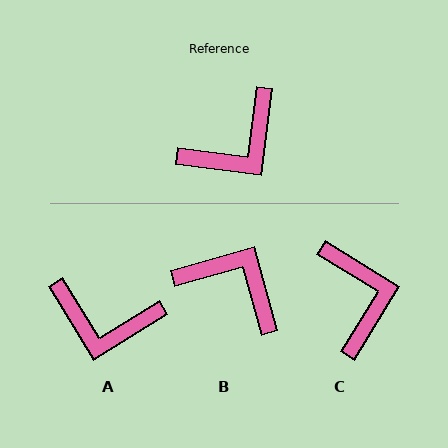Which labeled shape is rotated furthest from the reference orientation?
B, about 113 degrees away.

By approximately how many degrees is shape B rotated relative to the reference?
Approximately 113 degrees counter-clockwise.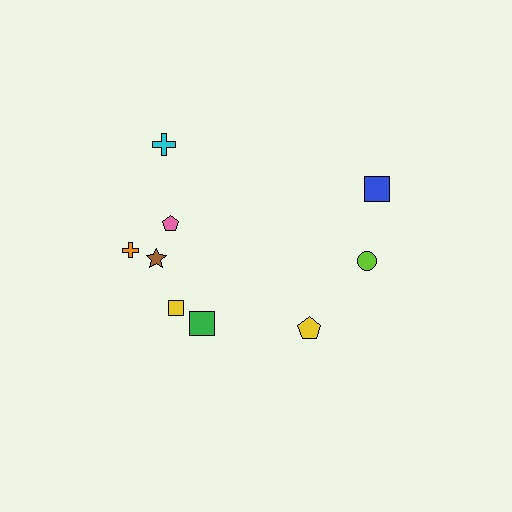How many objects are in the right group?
There are 3 objects.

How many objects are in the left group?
There are 6 objects.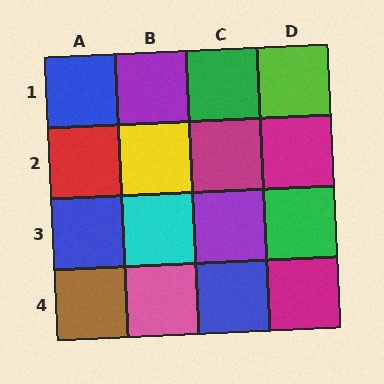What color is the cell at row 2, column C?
Magenta.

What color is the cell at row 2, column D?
Magenta.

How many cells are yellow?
1 cell is yellow.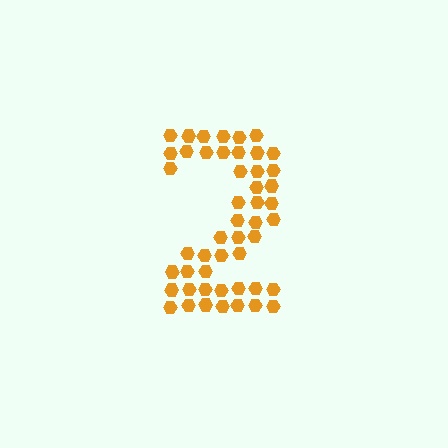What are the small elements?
The small elements are hexagons.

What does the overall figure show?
The overall figure shows the digit 2.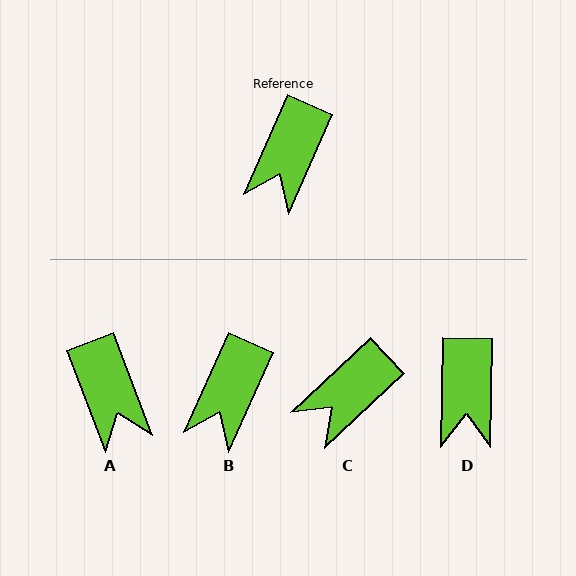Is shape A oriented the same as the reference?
No, it is off by about 45 degrees.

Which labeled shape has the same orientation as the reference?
B.